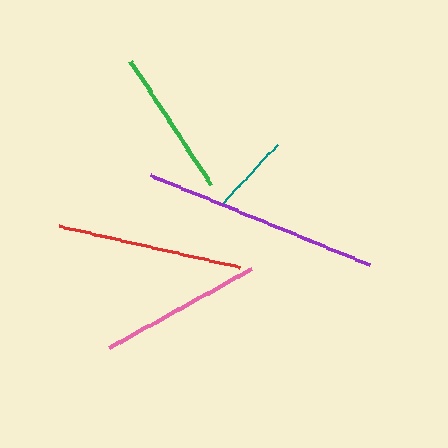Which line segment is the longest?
The purple line is the longest at approximately 237 pixels.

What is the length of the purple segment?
The purple segment is approximately 237 pixels long.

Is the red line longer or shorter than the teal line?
The red line is longer than the teal line.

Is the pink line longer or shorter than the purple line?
The purple line is longer than the pink line.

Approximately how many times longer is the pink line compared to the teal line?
The pink line is approximately 2.0 times the length of the teal line.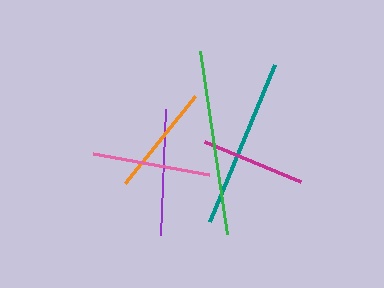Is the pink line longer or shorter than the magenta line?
The pink line is longer than the magenta line.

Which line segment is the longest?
The green line is the longest at approximately 185 pixels.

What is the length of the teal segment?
The teal segment is approximately 170 pixels long.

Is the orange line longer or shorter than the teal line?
The teal line is longer than the orange line.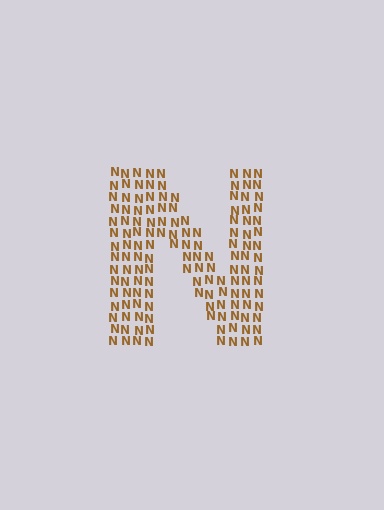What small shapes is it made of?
It is made of small letter N's.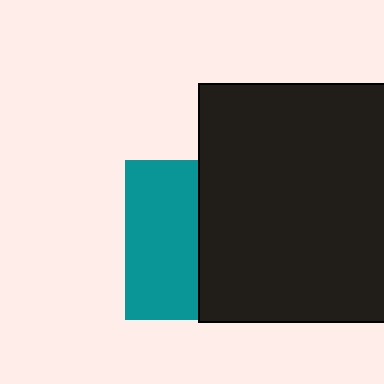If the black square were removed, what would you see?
You would see the complete teal square.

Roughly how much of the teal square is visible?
About half of it is visible (roughly 45%).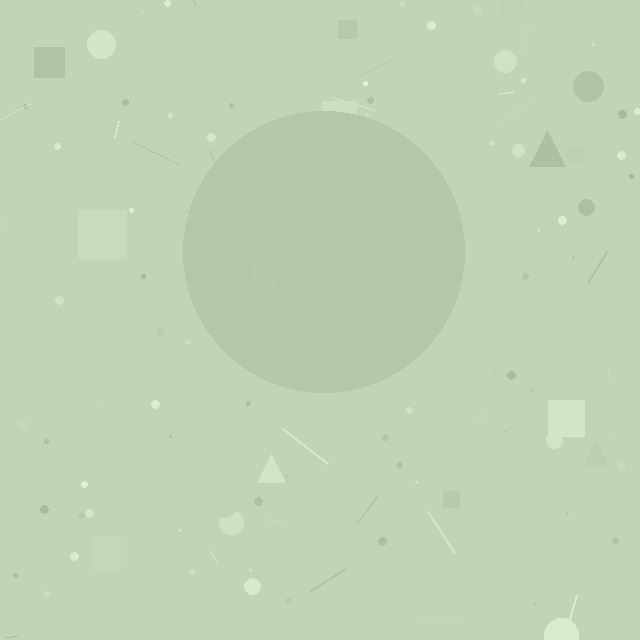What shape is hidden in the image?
A circle is hidden in the image.